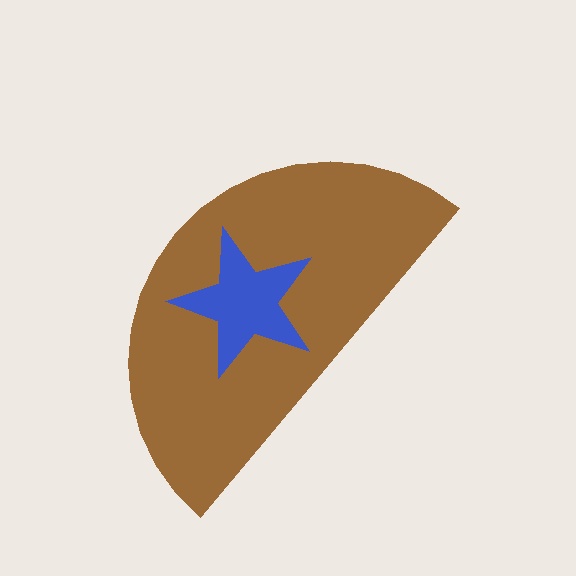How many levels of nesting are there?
2.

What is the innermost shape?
The blue star.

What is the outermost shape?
The brown semicircle.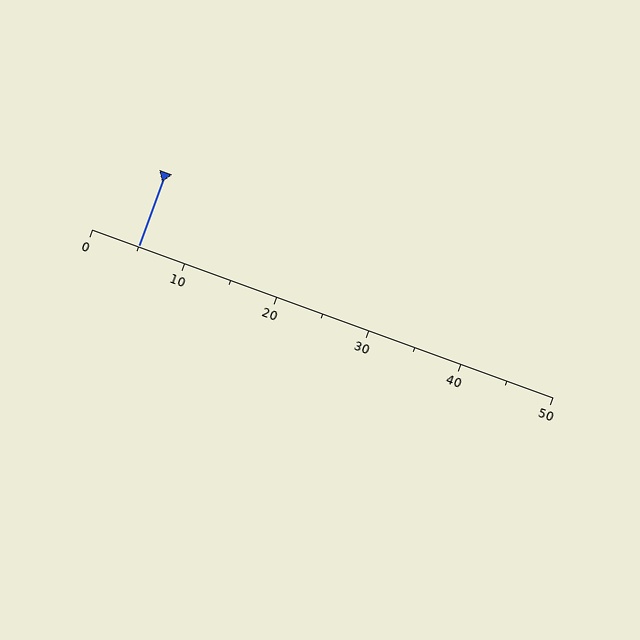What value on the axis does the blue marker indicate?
The marker indicates approximately 5.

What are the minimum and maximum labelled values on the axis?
The axis runs from 0 to 50.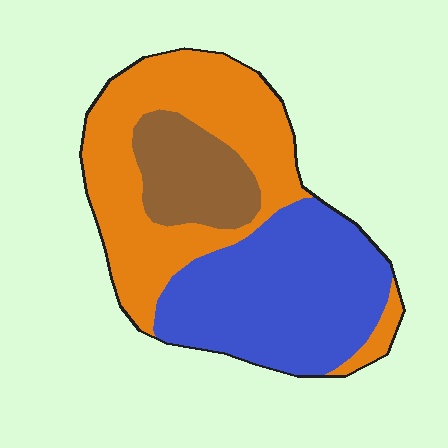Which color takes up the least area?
Brown, at roughly 15%.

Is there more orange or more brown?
Orange.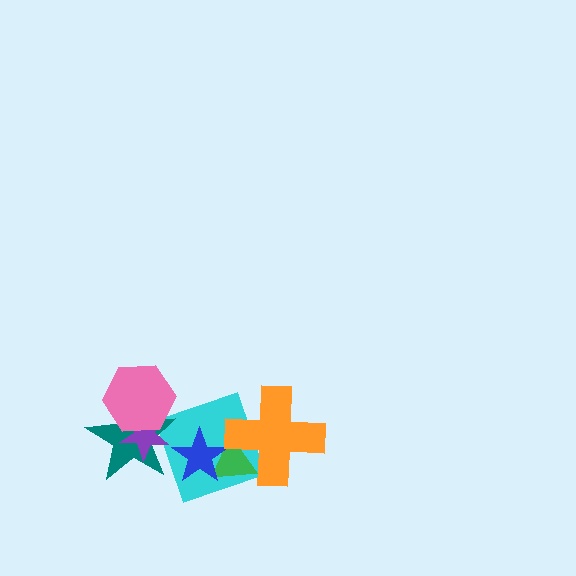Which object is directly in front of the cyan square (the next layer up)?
The teal star is directly in front of the cyan square.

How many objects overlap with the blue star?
2 objects overlap with the blue star.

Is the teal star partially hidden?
Yes, it is partially covered by another shape.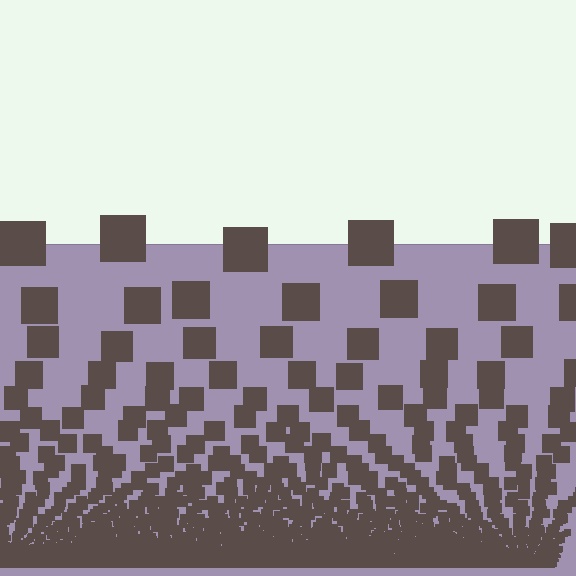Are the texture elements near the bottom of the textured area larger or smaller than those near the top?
Smaller. The gradient is inverted — elements near the bottom are smaller and denser.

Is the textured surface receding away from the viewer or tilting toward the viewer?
The surface appears to tilt toward the viewer. Texture elements get larger and sparser toward the top.